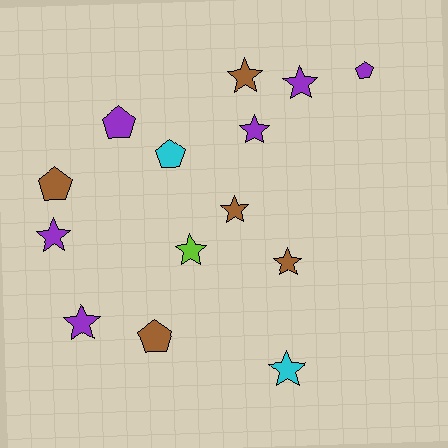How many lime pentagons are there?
There are no lime pentagons.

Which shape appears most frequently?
Star, with 9 objects.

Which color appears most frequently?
Purple, with 6 objects.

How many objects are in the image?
There are 14 objects.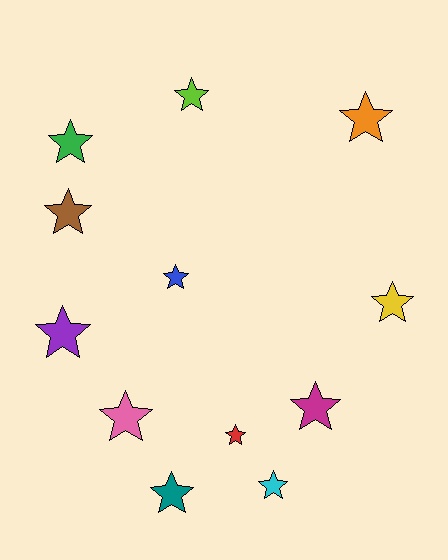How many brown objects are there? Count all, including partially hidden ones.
There is 1 brown object.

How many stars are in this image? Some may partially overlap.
There are 12 stars.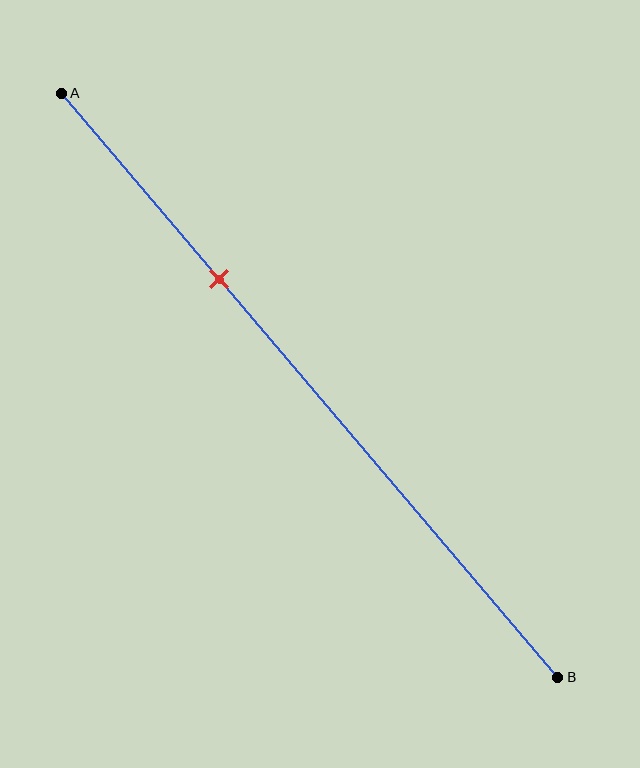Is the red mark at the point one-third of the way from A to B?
Yes, the mark is approximately at the one-third point.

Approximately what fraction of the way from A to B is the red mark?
The red mark is approximately 30% of the way from A to B.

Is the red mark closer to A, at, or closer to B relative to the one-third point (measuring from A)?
The red mark is approximately at the one-third point of segment AB.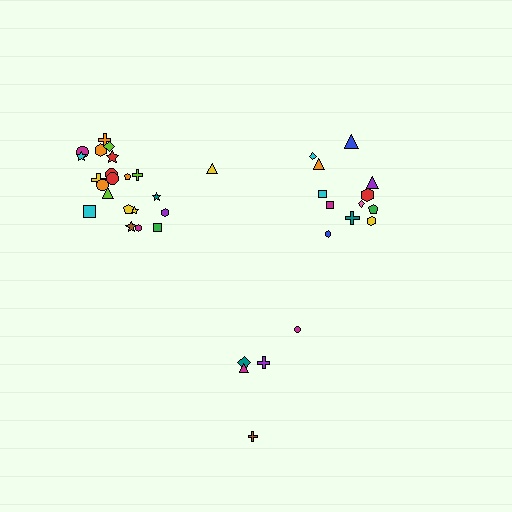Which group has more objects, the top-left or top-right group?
The top-left group.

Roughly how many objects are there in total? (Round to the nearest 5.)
Roughly 40 objects in total.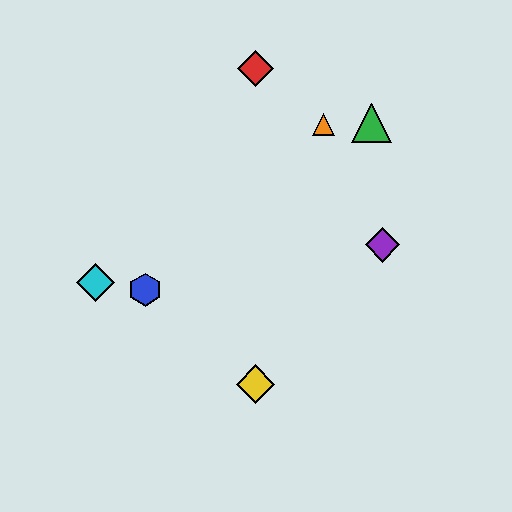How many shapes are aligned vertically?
2 shapes (the red diamond, the yellow diamond) are aligned vertically.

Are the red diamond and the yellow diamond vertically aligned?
Yes, both are at x≈256.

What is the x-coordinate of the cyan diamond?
The cyan diamond is at x≈95.